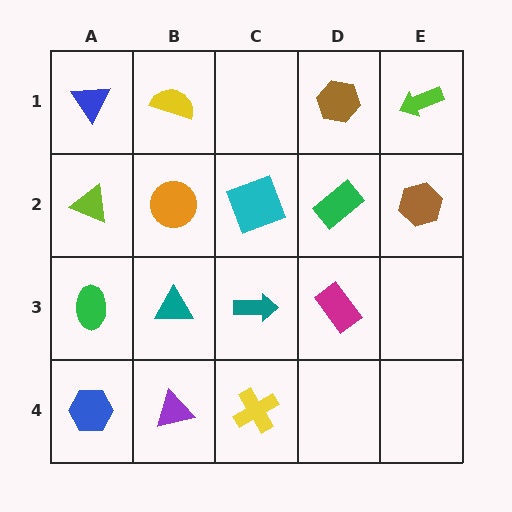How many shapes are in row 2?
5 shapes.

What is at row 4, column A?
A blue hexagon.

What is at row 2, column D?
A green rectangle.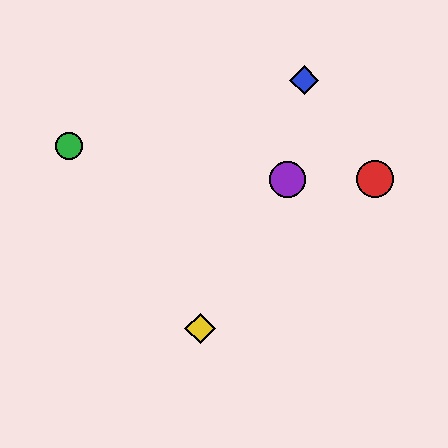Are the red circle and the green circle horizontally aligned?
No, the red circle is at y≈179 and the green circle is at y≈146.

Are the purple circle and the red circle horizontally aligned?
Yes, both are at y≈179.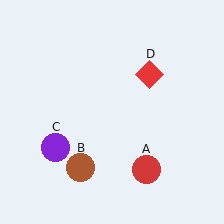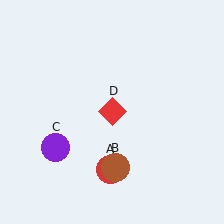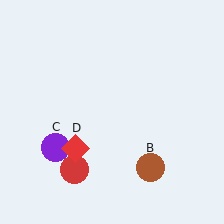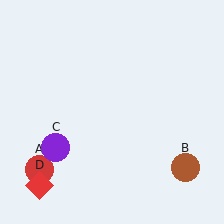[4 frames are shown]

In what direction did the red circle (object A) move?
The red circle (object A) moved left.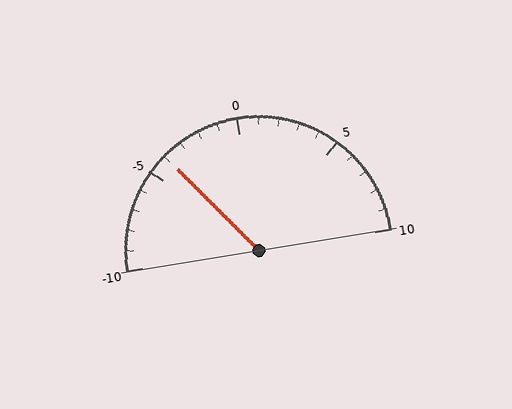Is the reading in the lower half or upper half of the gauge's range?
The reading is in the lower half of the range (-10 to 10).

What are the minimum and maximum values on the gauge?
The gauge ranges from -10 to 10.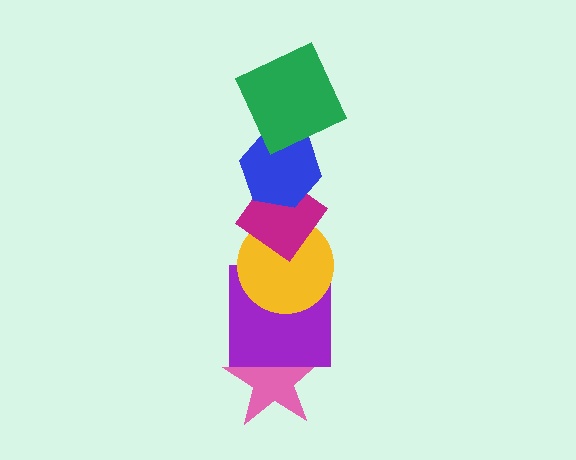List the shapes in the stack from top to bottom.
From top to bottom: the green square, the blue hexagon, the magenta diamond, the yellow circle, the purple square, the pink star.